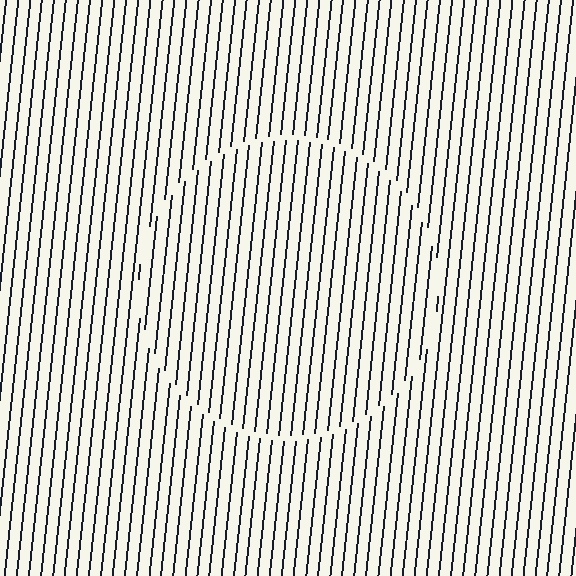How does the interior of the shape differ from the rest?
The interior of the shape contains the same grating, shifted by half a period — the contour is defined by the phase discontinuity where line-ends from the inner and outer gratings abut.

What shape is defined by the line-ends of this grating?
An illusory circle. The interior of the shape contains the same grating, shifted by half a period — the contour is defined by the phase discontinuity where line-ends from the inner and outer gratings abut.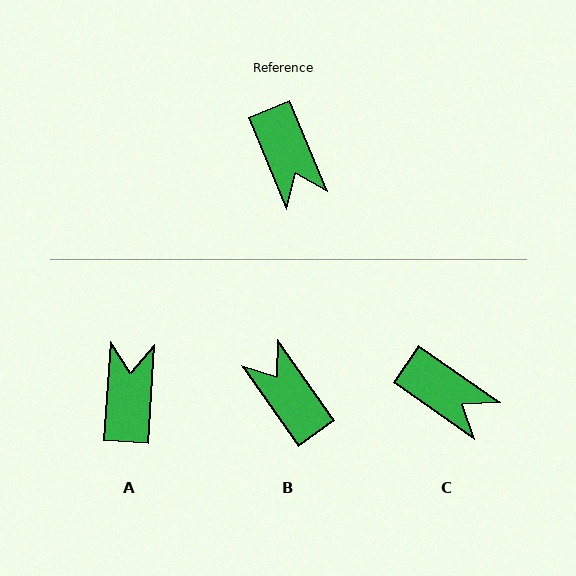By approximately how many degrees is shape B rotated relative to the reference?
Approximately 167 degrees clockwise.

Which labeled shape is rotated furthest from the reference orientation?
B, about 167 degrees away.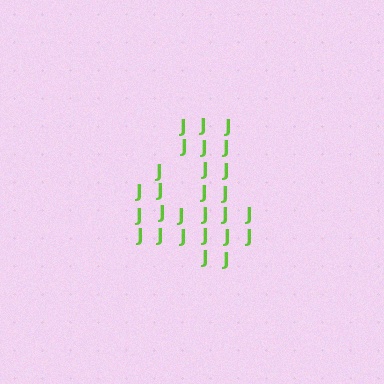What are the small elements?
The small elements are letter J's.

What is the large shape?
The large shape is the digit 4.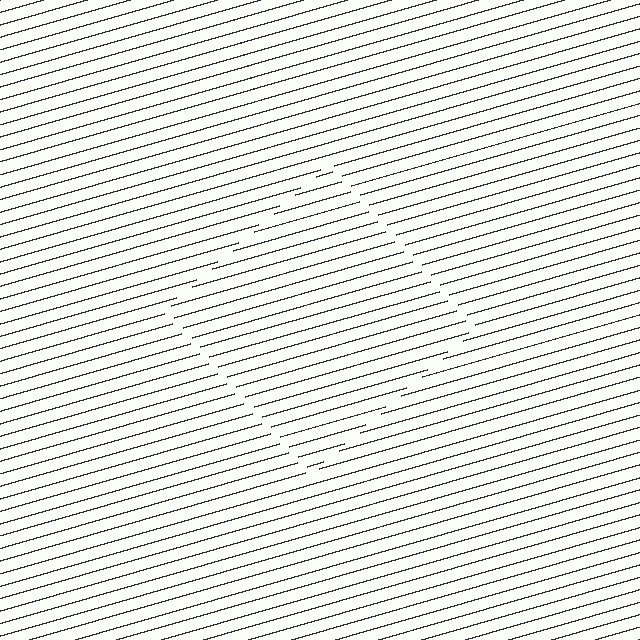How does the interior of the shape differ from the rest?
The interior of the shape contains the same grating, shifted by half a period — the contour is defined by the phase discontinuity where line-ends from the inner and outer gratings abut.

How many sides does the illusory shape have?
4 sides — the line-ends trace a square.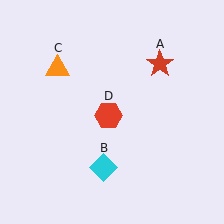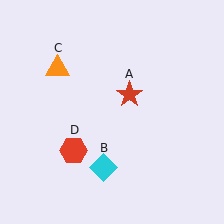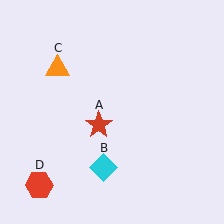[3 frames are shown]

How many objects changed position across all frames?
2 objects changed position: red star (object A), red hexagon (object D).